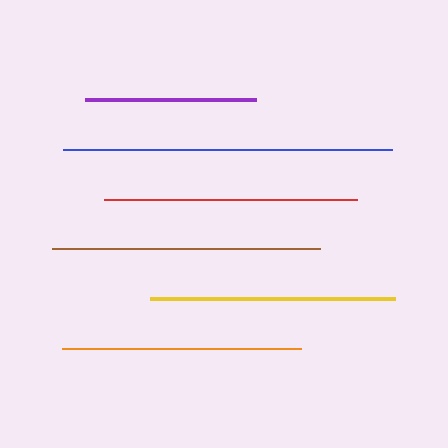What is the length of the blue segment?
The blue segment is approximately 329 pixels long.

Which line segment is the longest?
The blue line is the longest at approximately 329 pixels.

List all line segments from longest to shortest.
From longest to shortest: blue, brown, red, yellow, orange, purple.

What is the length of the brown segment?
The brown segment is approximately 268 pixels long.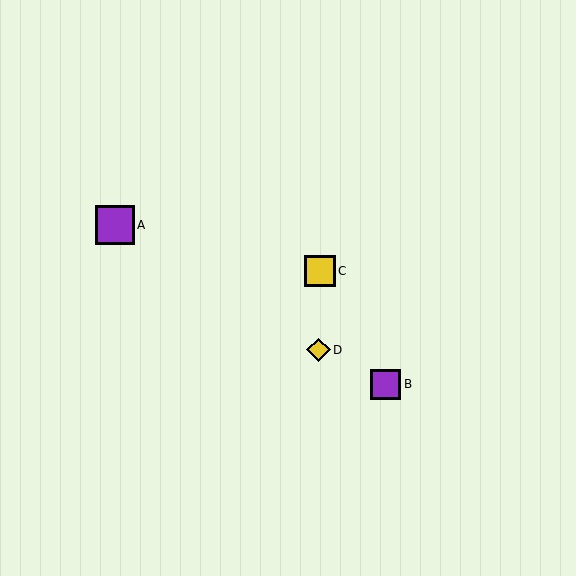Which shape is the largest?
The purple square (labeled A) is the largest.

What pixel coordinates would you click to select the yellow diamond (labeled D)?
Click at (319, 350) to select the yellow diamond D.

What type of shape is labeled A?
Shape A is a purple square.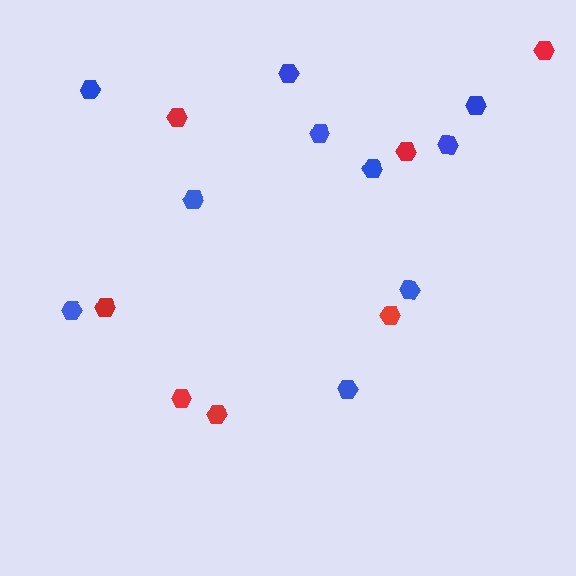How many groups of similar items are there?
There are 2 groups: one group of red hexagons (7) and one group of blue hexagons (10).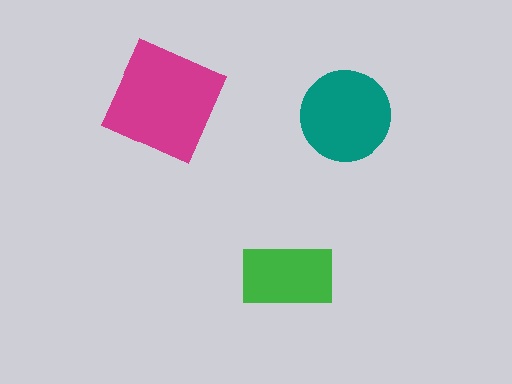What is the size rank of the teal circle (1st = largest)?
2nd.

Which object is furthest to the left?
The magenta square is leftmost.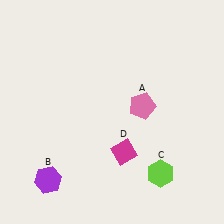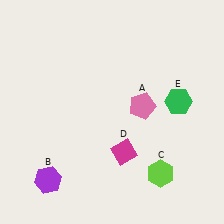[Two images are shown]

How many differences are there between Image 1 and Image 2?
There is 1 difference between the two images.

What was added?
A green hexagon (E) was added in Image 2.